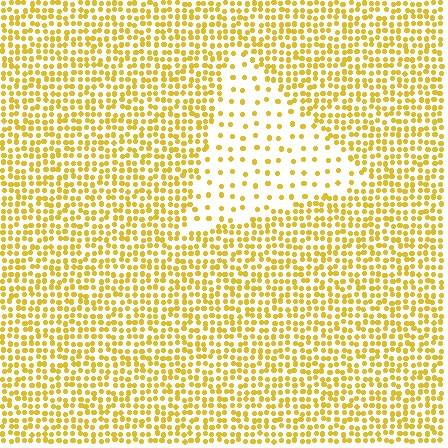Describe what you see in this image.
The image contains small yellow elements arranged at two different densities. A triangle-shaped region is visible where the elements are less densely packed than the surrounding area.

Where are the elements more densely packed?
The elements are more densely packed outside the triangle boundary.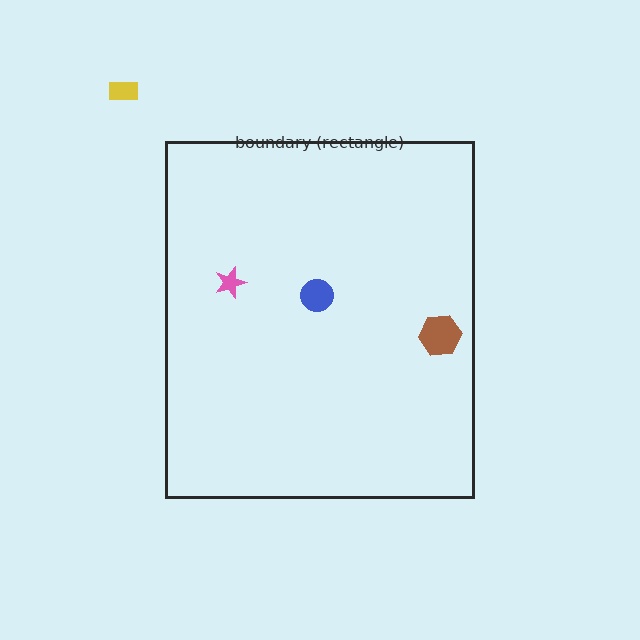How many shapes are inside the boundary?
3 inside, 1 outside.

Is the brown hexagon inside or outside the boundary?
Inside.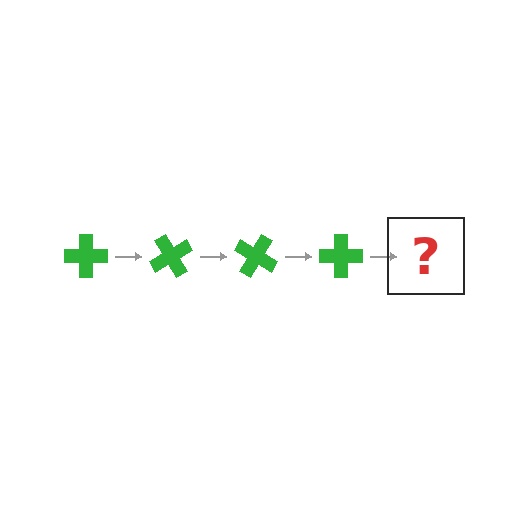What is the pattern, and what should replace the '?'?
The pattern is that the cross rotates 60 degrees each step. The '?' should be a green cross rotated 240 degrees.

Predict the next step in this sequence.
The next step is a green cross rotated 240 degrees.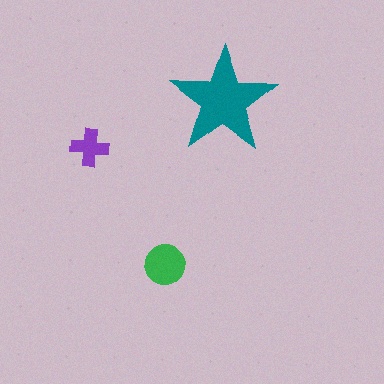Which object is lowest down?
The green circle is bottommost.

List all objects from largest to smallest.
The teal star, the green circle, the purple cross.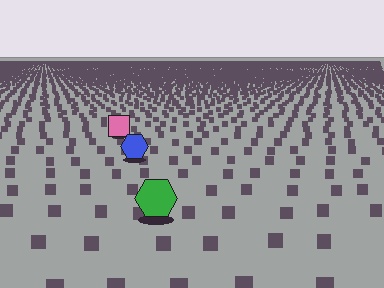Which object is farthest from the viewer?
The pink square is farthest from the viewer. It appears smaller and the ground texture around it is denser.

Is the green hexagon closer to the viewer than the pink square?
Yes. The green hexagon is closer — you can tell from the texture gradient: the ground texture is coarser near it.